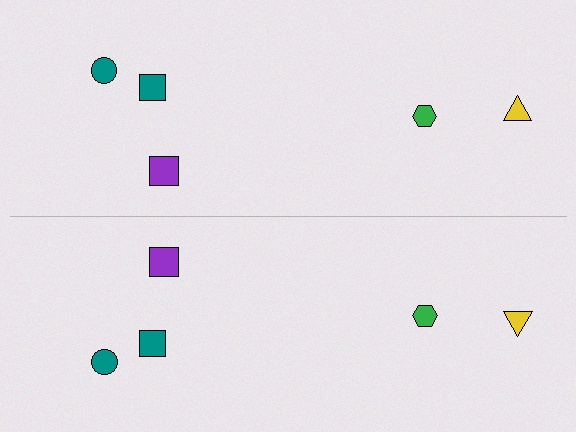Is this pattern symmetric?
Yes, this pattern has bilateral (reflection) symmetry.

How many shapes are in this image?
There are 10 shapes in this image.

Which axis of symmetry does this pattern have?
The pattern has a horizontal axis of symmetry running through the center of the image.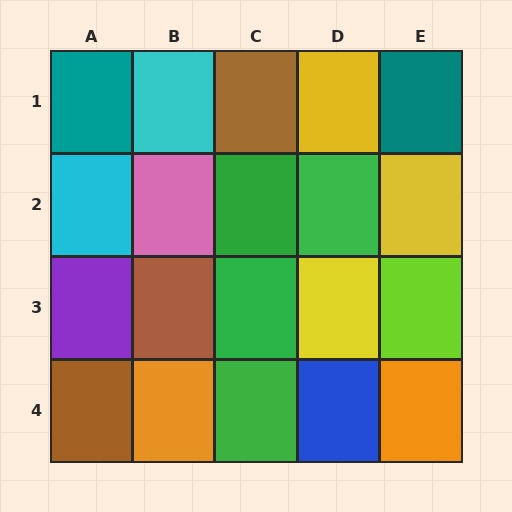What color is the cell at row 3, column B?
Brown.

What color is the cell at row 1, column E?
Teal.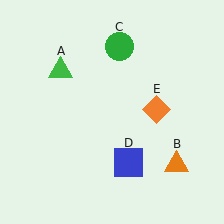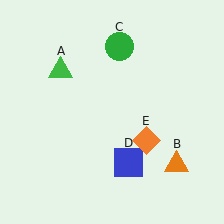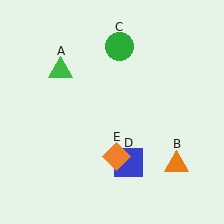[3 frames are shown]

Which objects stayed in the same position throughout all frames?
Green triangle (object A) and orange triangle (object B) and green circle (object C) and blue square (object D) remained stationary.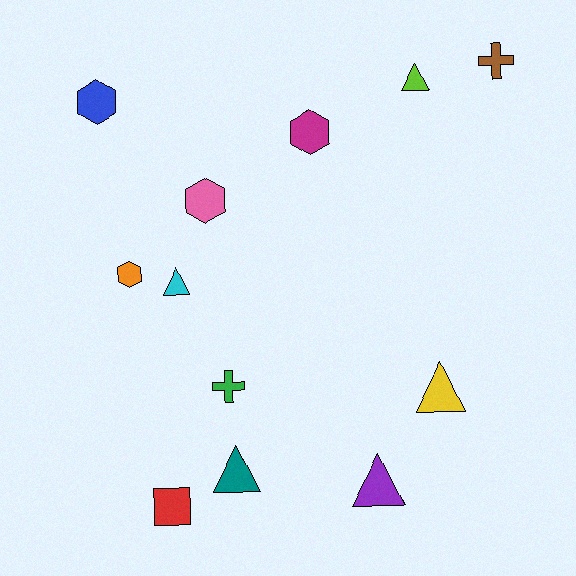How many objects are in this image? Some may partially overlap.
There are 12 objects.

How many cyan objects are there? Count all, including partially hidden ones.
There is 1 cyan object.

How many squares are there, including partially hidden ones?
There is 1 square.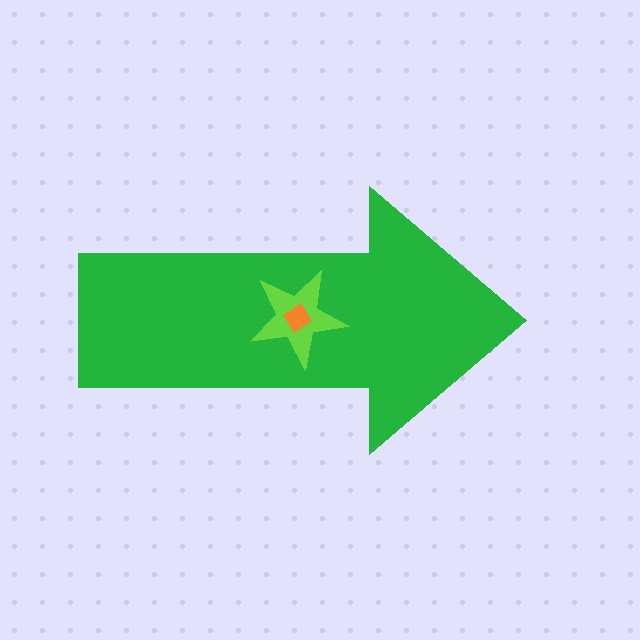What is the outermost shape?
The green arrow.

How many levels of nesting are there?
3.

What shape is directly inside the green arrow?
The lime star.